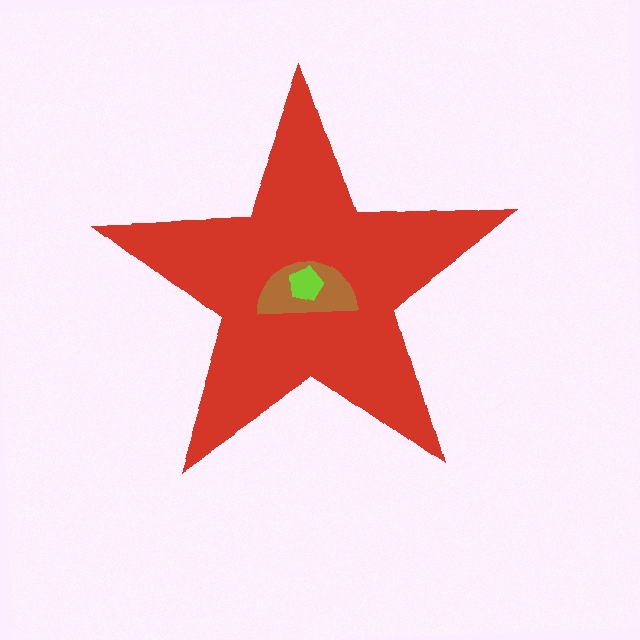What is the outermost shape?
The red star.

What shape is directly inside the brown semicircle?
The lime pentagon.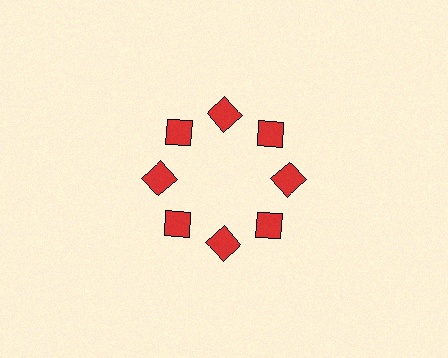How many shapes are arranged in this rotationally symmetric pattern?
There are 8 shapes, arranged in 8 groups of 1.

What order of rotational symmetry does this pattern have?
This pattern has 8-fold rotational symmetry.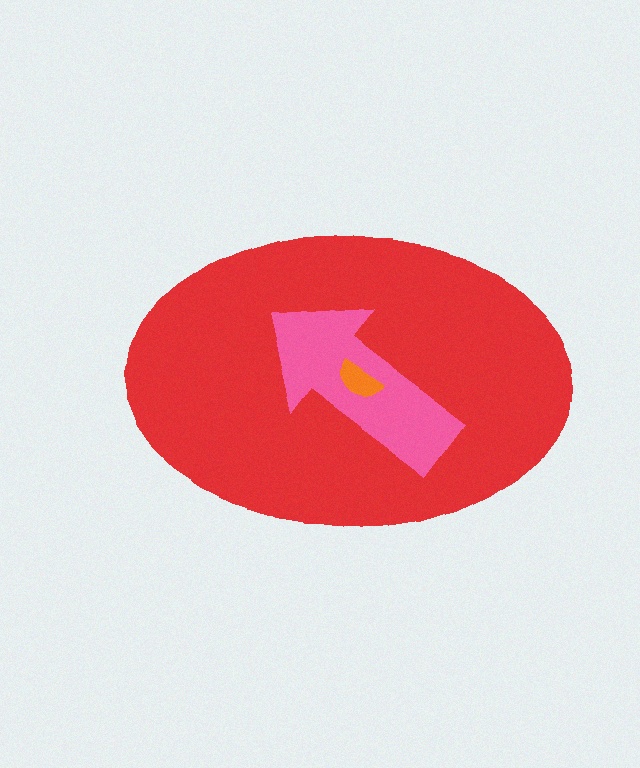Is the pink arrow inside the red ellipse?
Yes.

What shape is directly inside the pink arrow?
The orange semicircle.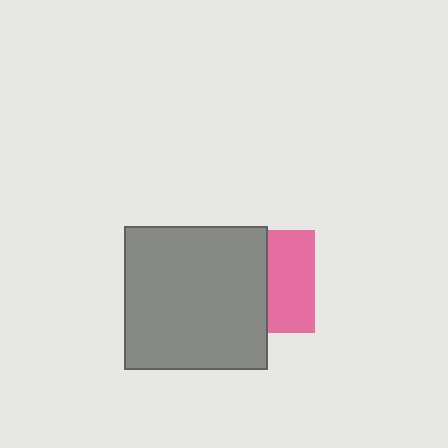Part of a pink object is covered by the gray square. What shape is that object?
It is a square.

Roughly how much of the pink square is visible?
About half of it is visible (roughly 46%).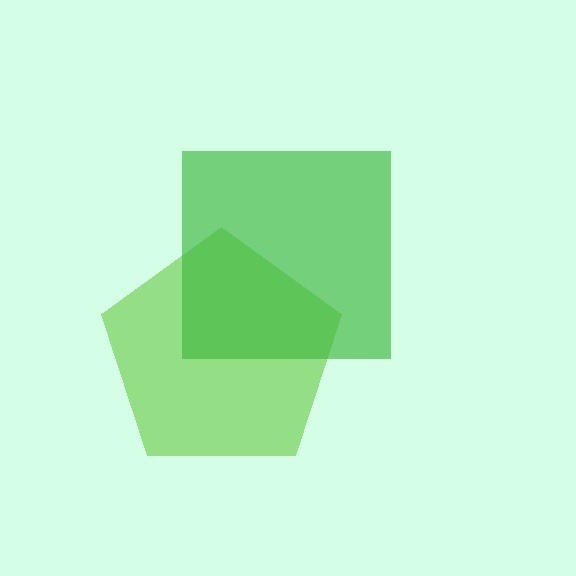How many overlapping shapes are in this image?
There are 2 overlapping shapes in the image.